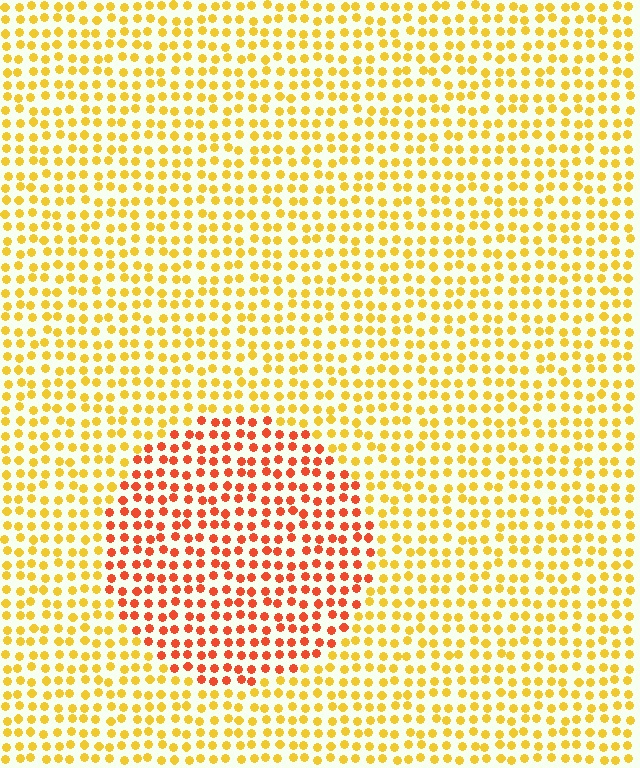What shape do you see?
I see a circle.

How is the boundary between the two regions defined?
The boundary is defined purely by a slight shift in hue (about 39 degrees). Spacing, size, and orientation are identical on both sides.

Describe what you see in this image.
The image is filled with small yellow elements in a uniform arrangement. A circle-shaped region is visible where the elements are tinted to a slightly different hue, forming a subtle color boundary.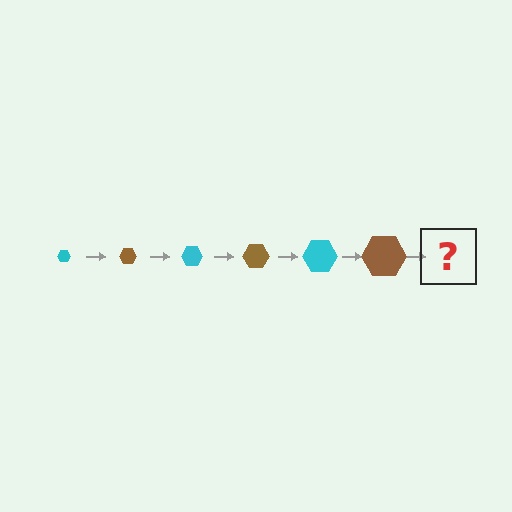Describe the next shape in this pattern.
It should be a cyan hexagon, larger than the previous one.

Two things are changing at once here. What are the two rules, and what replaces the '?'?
The two rules are that the hexagon grows larger each step and the color cycles through cyan and brown. The '?' should be a cyan hexagon, larger than the previous one.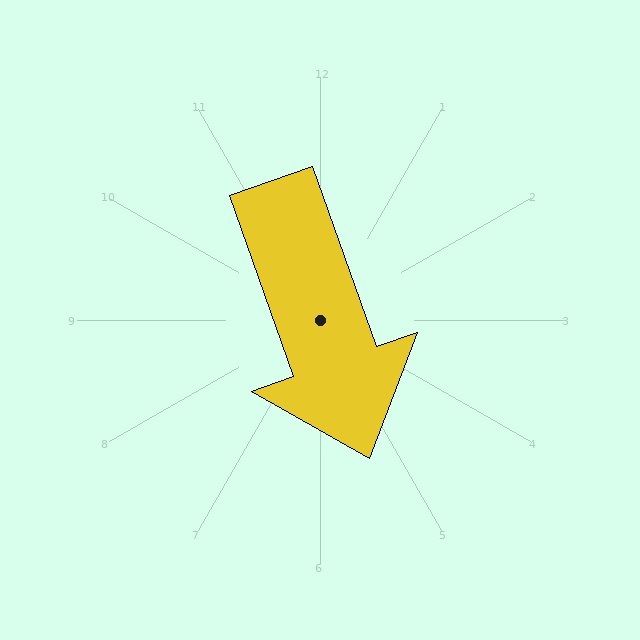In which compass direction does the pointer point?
South.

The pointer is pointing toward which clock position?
Roughly 5 o'clock.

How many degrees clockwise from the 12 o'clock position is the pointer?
Approximately 161 degrees.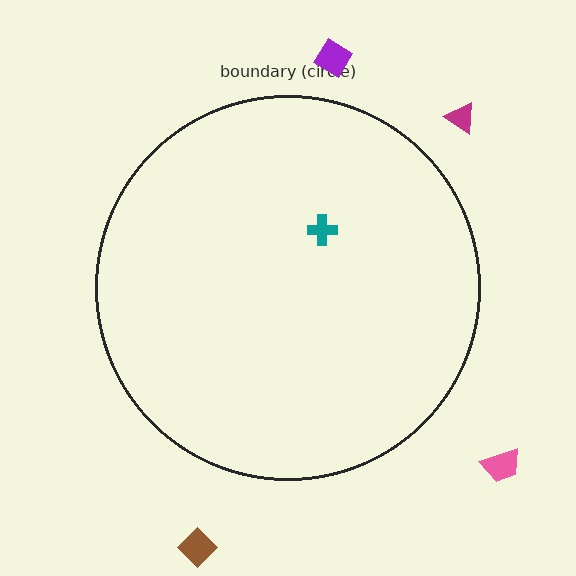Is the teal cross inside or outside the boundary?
Inside.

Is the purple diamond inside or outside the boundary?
Outside.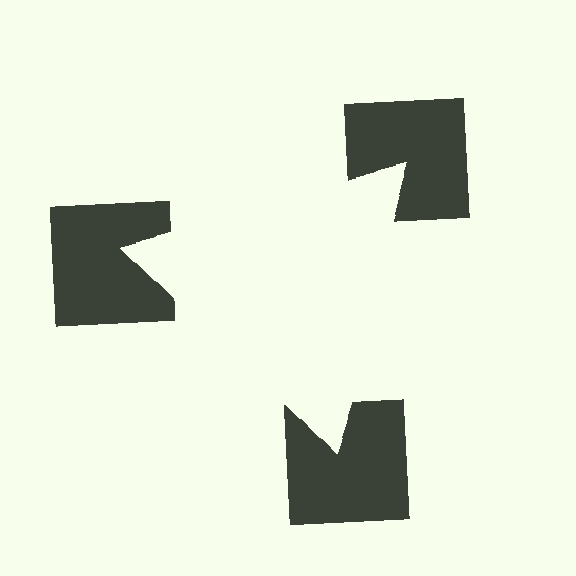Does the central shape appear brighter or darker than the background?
It typically appears slightly brighter than the background, even though no actual brightness change is drawn.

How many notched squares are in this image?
There are 3 — one at each vertex of the illusory triangle.